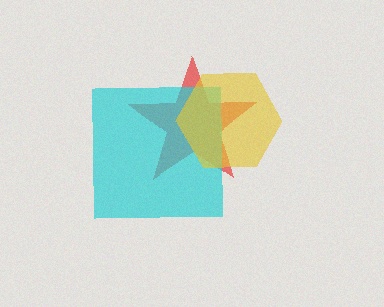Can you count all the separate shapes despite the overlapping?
Yes, there are 3 separate shapes.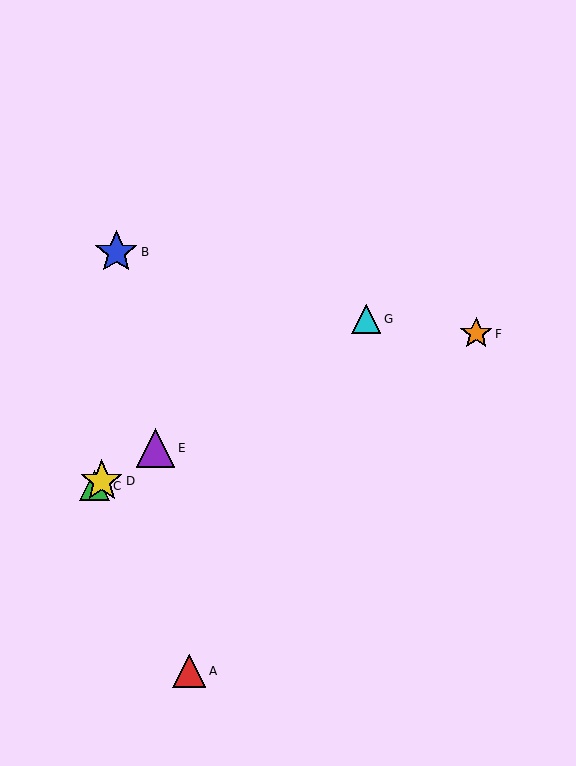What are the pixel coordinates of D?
Object D is at (102, 481).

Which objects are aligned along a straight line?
Objects C, D, E, G are aligned along a straight line.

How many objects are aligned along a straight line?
4 objects (C, D, E, G) are aligned along a straight line.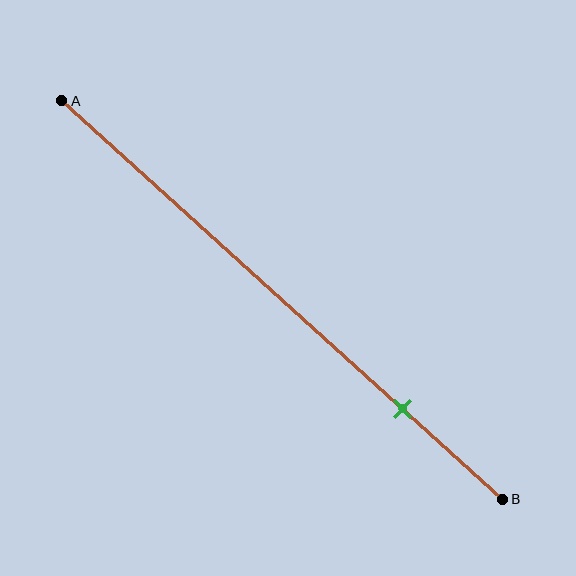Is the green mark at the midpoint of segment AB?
No, the mark is at about 75% from A, not at the 50% midpoint.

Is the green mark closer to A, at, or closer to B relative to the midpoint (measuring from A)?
The green mark is closer to point B than the midpoint of segment AB.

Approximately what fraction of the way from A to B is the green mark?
The green mark is approximately 75% of the way from A to B.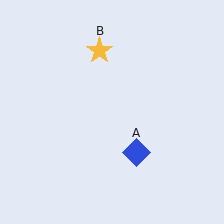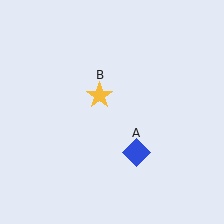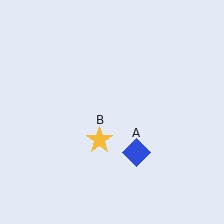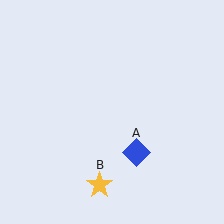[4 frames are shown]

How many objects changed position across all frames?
1 object changed position: yellow star (object B).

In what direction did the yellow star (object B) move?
The yellow star (object B) moved down.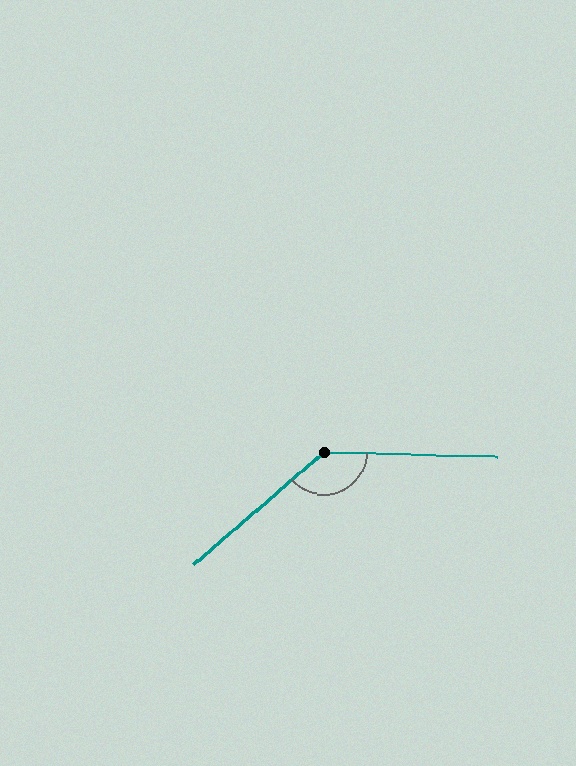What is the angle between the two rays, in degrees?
Approximately 138 degrees.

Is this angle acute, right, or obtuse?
It is obtuse.